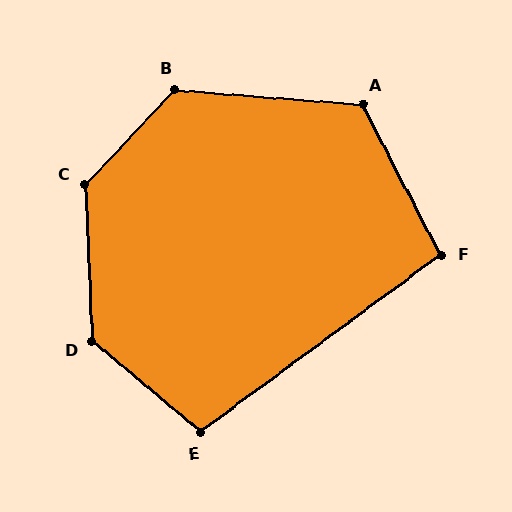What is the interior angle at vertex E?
Approximately 104 degrees (obtuse).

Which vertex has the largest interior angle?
C, at approximately 134 degrees.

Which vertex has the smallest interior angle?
F, at approximately 99 degrees.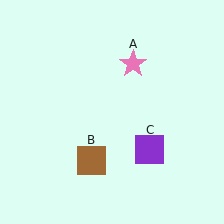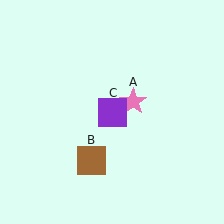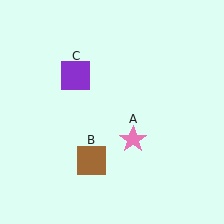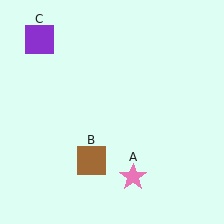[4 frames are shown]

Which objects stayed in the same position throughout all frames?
Brown square (object B) remained stationary.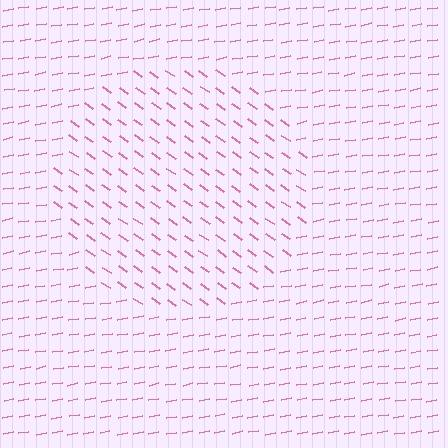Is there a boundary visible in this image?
Yes, there is a texture boundary formed by a change in line orientation.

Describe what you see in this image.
The image is filled with small pink line segments. A circle region in the image has lines oriented differently from the surrounding lines, creating a visible texture boundary.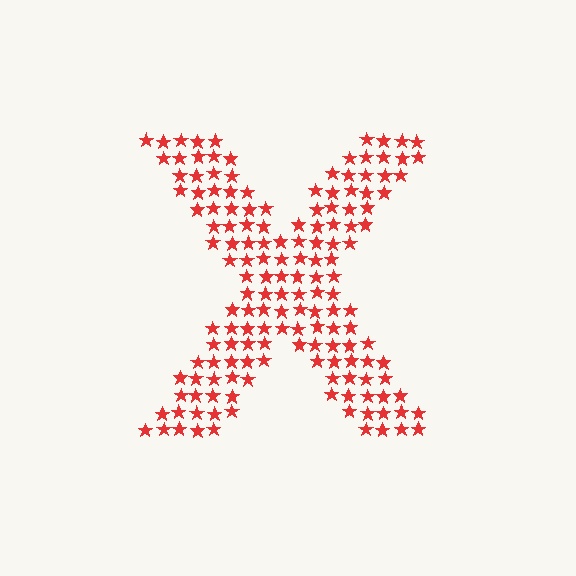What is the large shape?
The large shape is the letter X.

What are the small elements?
The small elements are stars.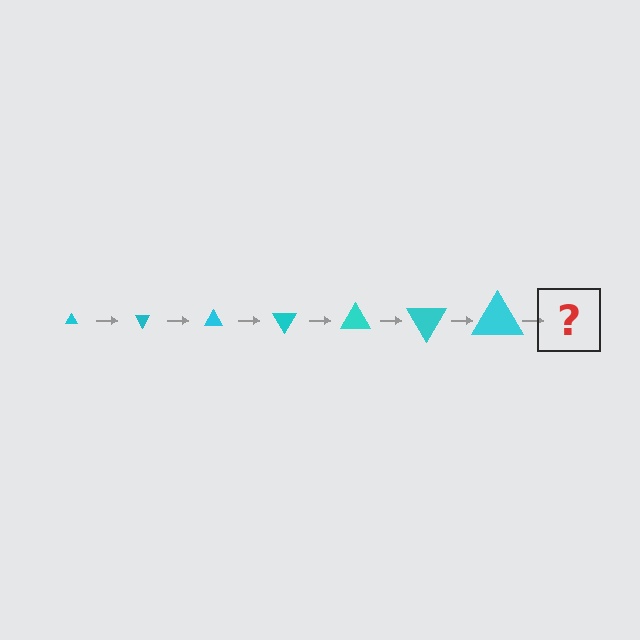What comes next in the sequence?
The next element should be a triangle, larger than the previous one and rotated 420 degrees from the start.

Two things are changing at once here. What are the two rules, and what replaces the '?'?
The two rules are that the triangle grows larger each step and it rotates 60 degrees each step. The '?' should be a triangle, larger than the previous one and rotated 420 degrees from the start.